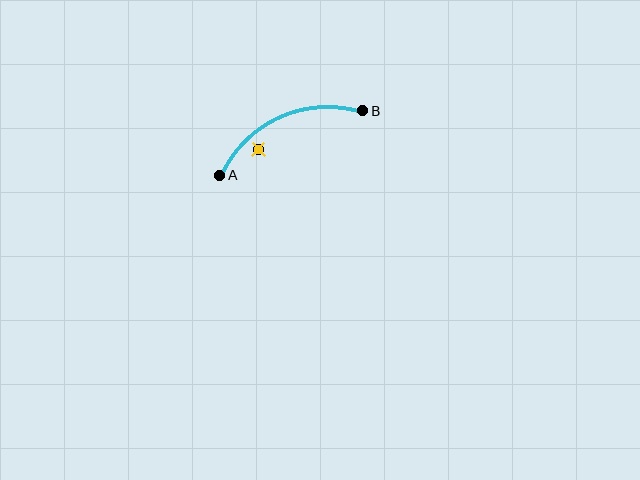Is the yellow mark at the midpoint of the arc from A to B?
No — the yellow mark does not lie on the arc at all. It sits slightly inside the curve.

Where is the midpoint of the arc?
The arc midpoint is the point on the curve farthest from the straight line joining A and B. It sits above that line.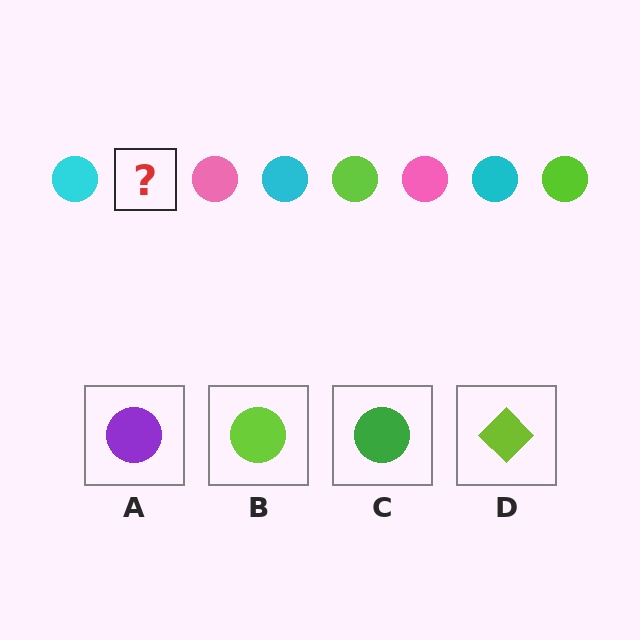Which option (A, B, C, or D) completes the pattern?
B.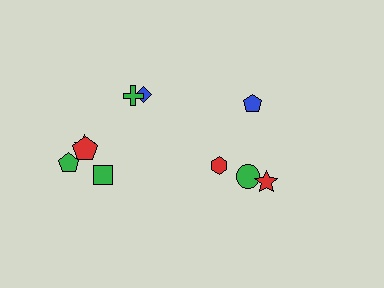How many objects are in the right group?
There are 4 objects.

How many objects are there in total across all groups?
There are 10 objects.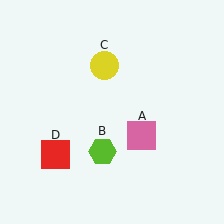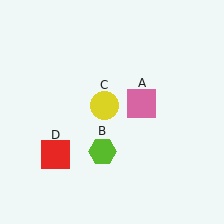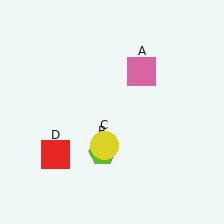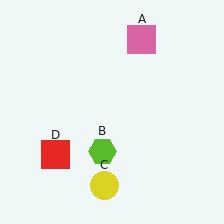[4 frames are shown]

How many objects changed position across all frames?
2 objects changed position: pink square (object A), yellow circle (object C).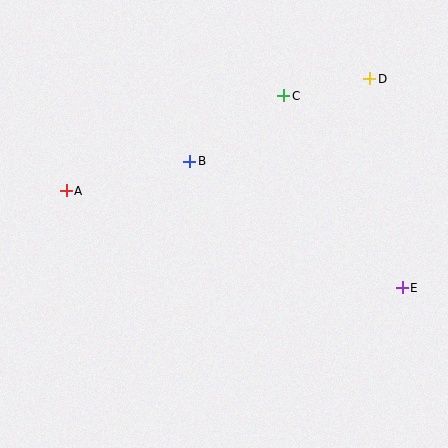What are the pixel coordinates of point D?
Point D is at (370, 79).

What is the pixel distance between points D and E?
The distance between D and E is 212 pixels.